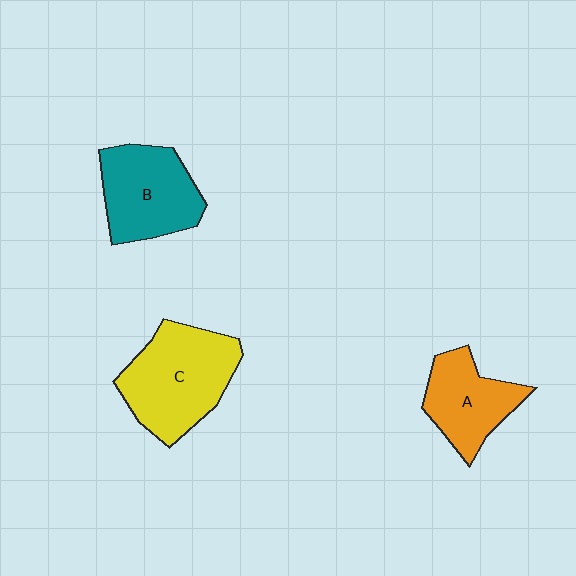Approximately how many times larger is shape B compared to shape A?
Approximately 1.2 times.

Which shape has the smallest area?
Shape A (orange).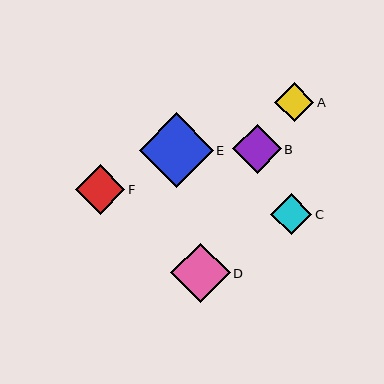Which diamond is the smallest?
Diamond A is the smallest with a size of approximately 39 pixels.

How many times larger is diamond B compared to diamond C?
Diamond B is approximately 1.2 times the size of diamond C.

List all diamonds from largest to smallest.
From largest to smallest: E, D, F, B, C, A.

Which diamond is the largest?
Diamond E is the largest with a size of approximately 74 pixels.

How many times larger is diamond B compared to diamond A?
Diamond B is approximately 1.2 times the size of diamond A.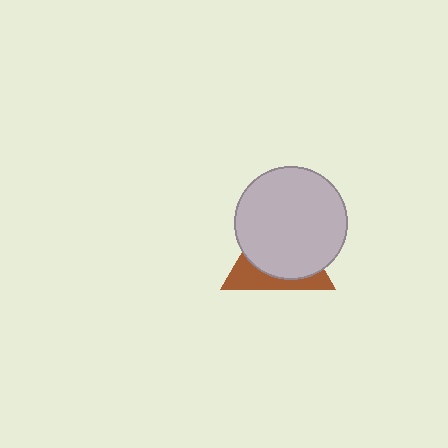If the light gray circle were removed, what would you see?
You would see the complete brown triangle.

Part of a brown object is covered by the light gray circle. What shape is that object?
It is a triangle.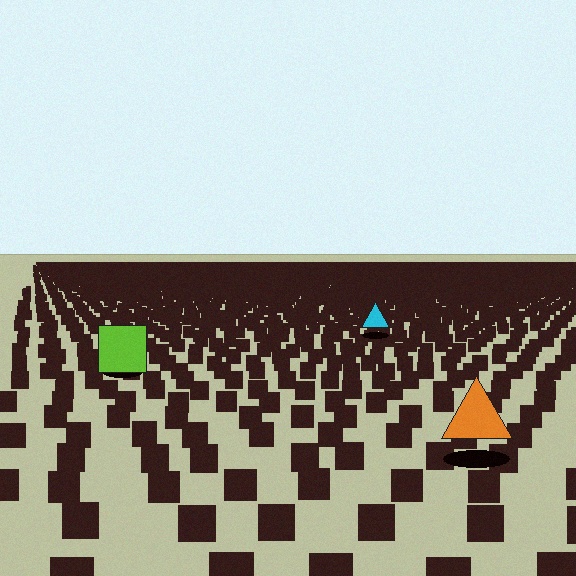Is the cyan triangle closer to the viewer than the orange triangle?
No. The orange triangle is closer — you can tell from the texture gradient: the ground texture is coarser near it.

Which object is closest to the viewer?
The orange triangle is closest. The texture marks near it are larger and more spread out.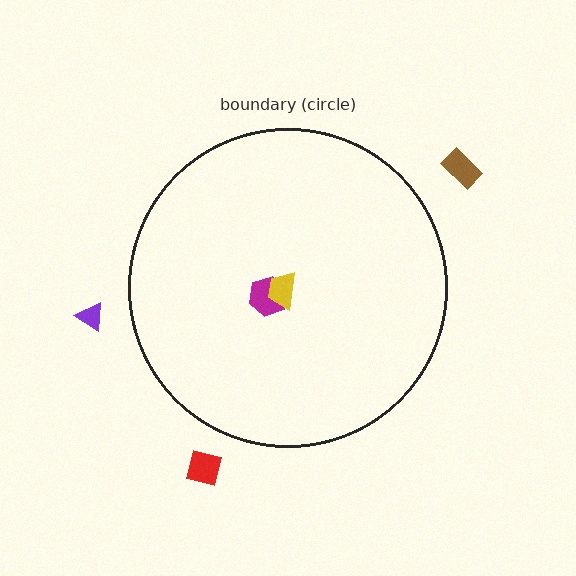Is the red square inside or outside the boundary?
Outside.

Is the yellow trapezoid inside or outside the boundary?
Inside.